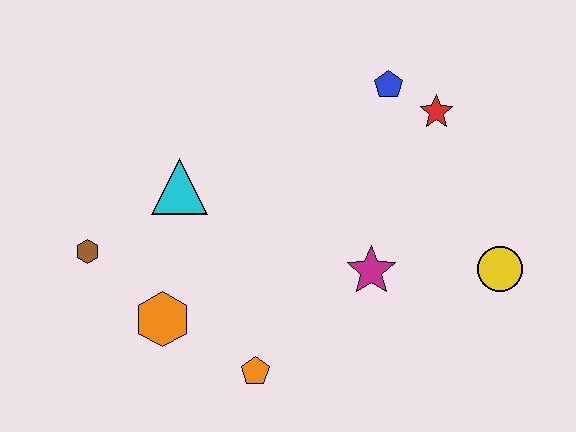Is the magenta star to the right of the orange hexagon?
Yes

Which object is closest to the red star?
The blue pentagon is closest to the red star.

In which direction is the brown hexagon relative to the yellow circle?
The brown hexagon is to the left of the yellow circle.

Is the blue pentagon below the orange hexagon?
No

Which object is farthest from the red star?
The brown hexagon is farthest from the red star.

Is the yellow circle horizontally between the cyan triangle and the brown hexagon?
No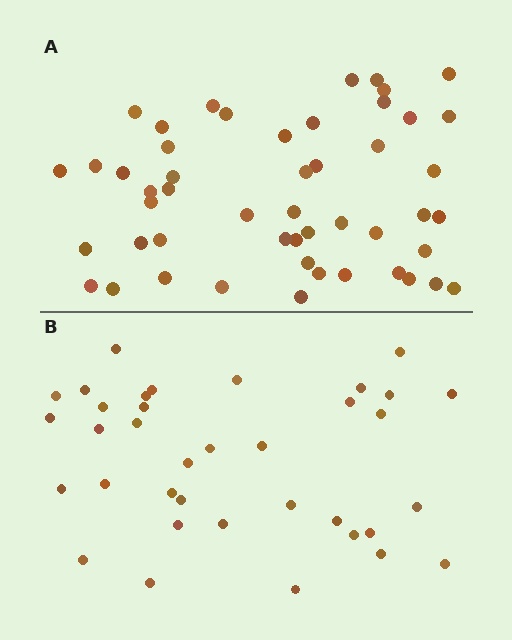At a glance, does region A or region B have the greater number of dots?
Region A (the top region) has more dots.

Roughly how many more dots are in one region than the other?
Region A has approximately 15 more dots than region B.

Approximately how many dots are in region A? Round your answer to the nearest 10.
About 50 dots.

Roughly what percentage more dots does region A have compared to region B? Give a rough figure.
About 40% more.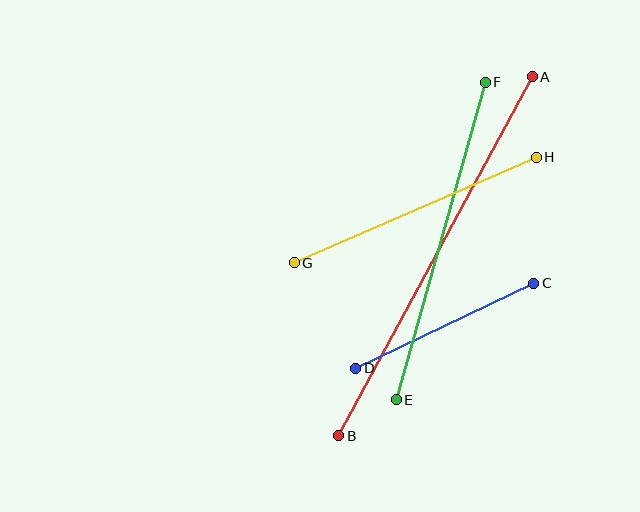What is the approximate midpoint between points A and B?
The midpoint is at approximately (435, 256) pixels.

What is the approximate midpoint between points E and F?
The midpoint is at approximately (441, 241) pixels.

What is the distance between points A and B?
The distance is approximately 408 pixels.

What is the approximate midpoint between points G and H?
The midpoint is at approximately (415, 210) pixels.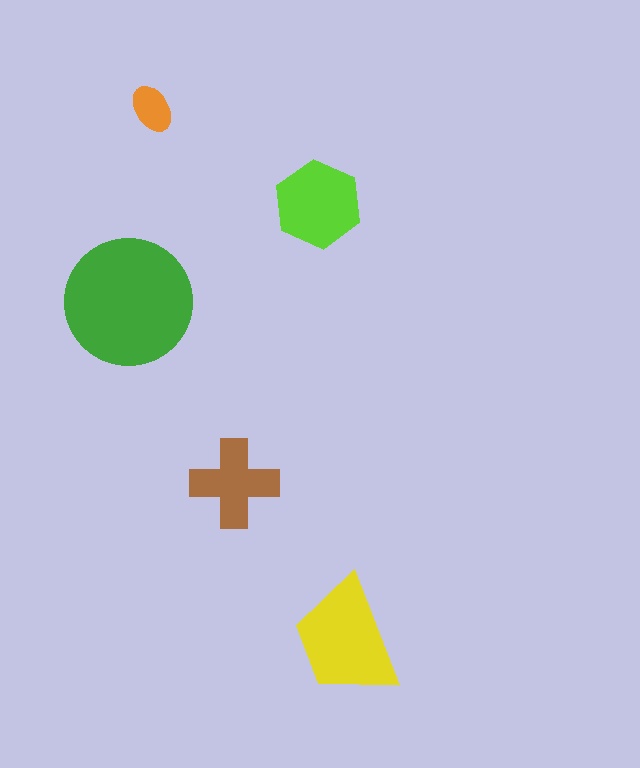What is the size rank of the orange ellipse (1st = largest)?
5th.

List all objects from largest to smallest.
The green circle, the yellow trapezoid, the lime hexagon, the brown cross, the orange ellipse.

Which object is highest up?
The orange ellipse is topmost.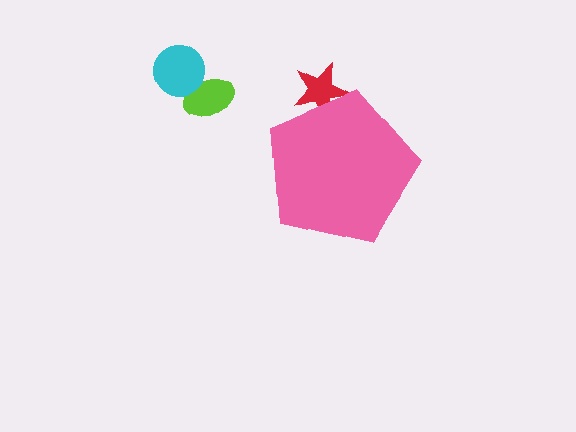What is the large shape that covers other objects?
A pink pentagon.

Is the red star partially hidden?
Yes, the red star is partially hidden behind the pink pentagon.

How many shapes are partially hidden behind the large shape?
1 shape is partially hidden.